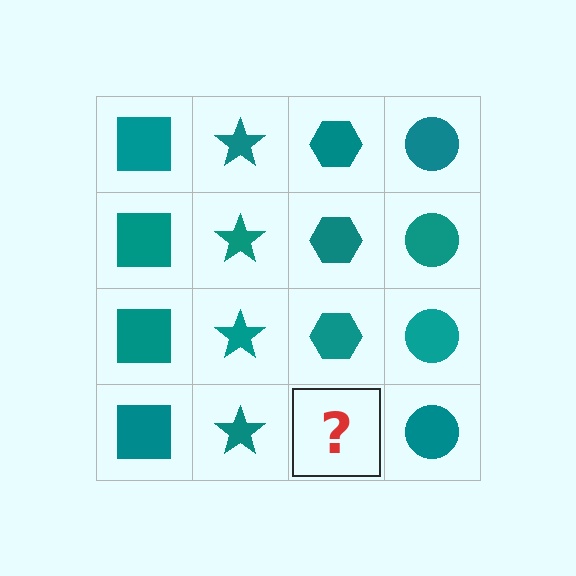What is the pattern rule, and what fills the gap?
The rule is that each column has a consistent shape. The gap should be filled with a teal hexagon.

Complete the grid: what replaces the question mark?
The question mark should be replaced with a teal hexagon.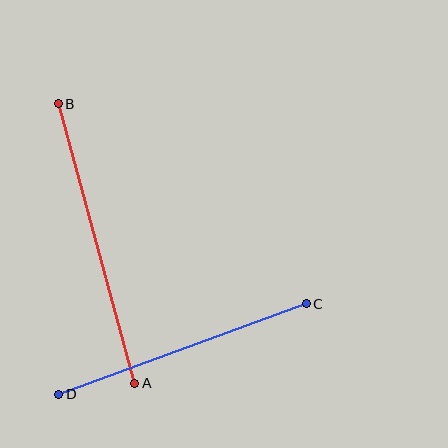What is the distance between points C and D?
The distance is approximately 263 pixels.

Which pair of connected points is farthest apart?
Points A and B are farthest apart.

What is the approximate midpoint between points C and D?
The midpoint is at approximately (182, 349) pixels.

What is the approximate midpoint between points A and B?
The midpoint is at approximately (97, 244) pixels.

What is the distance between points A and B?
The distance is approximately 290 pixels.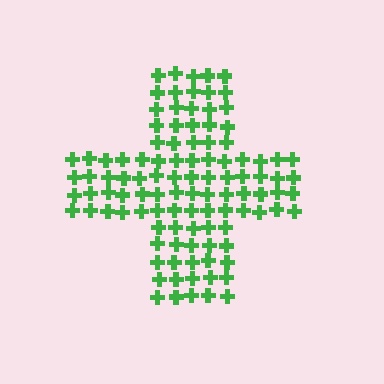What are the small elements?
The small elements are crosses.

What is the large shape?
The large shape is a cross.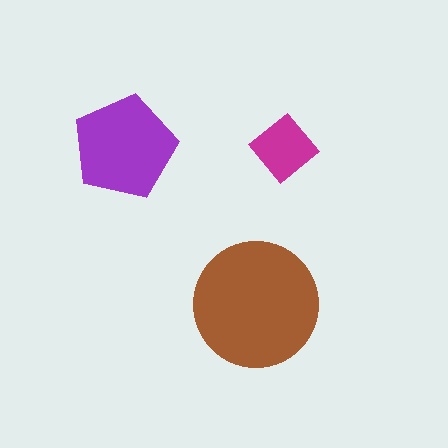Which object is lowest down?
The brown circle is bottommost.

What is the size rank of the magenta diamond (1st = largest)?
3rd.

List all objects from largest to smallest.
The brown circle, the purple pentagon, the magenta diamond.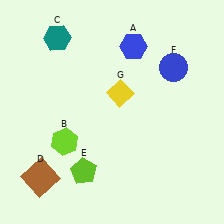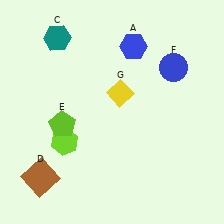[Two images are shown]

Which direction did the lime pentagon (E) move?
The lime pentagon (E) moved up.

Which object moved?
The lime pentagon (E) moved up.